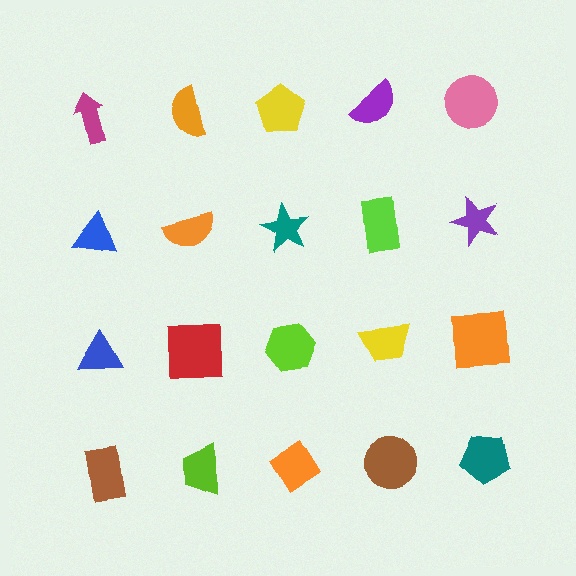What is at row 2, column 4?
A lime rectangle.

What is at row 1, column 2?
An orange semicircle.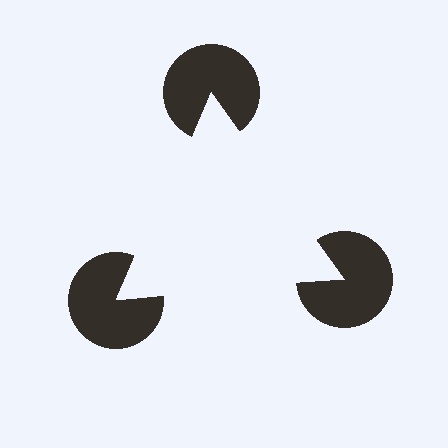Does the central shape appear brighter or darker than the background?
It typically appears slightly brighter than the background, even though no actual brightness change is drawn.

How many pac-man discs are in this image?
There are 3 — one at each vertex of the illusory triangle.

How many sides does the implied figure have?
3 sides.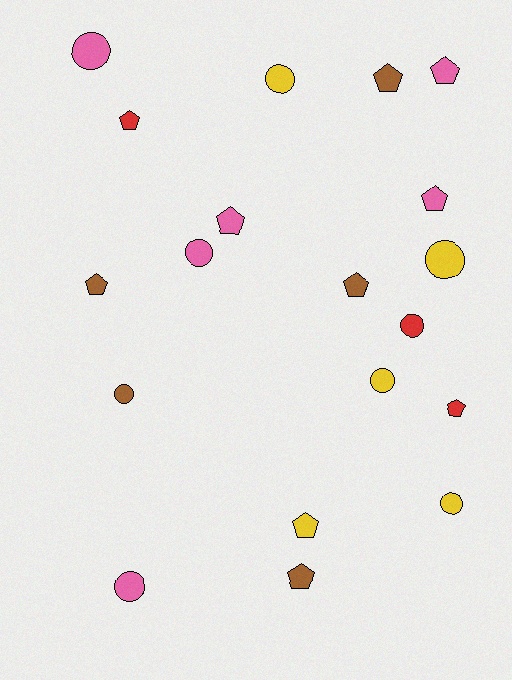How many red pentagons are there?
There are 2 red pentagons.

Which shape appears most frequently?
Pentagon, with 10 objects.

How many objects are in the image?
There are 19 objects.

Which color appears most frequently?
Pink, with 6 objects.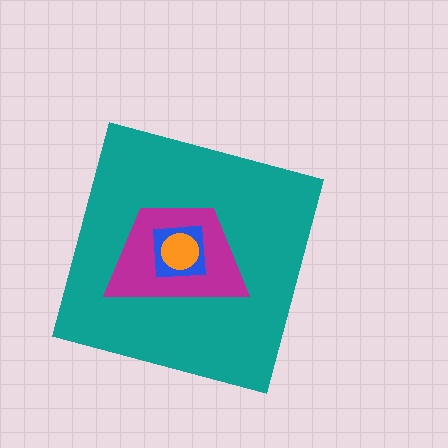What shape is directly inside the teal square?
The magenta trapezoid.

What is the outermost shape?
The teal square.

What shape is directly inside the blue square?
The orange circle.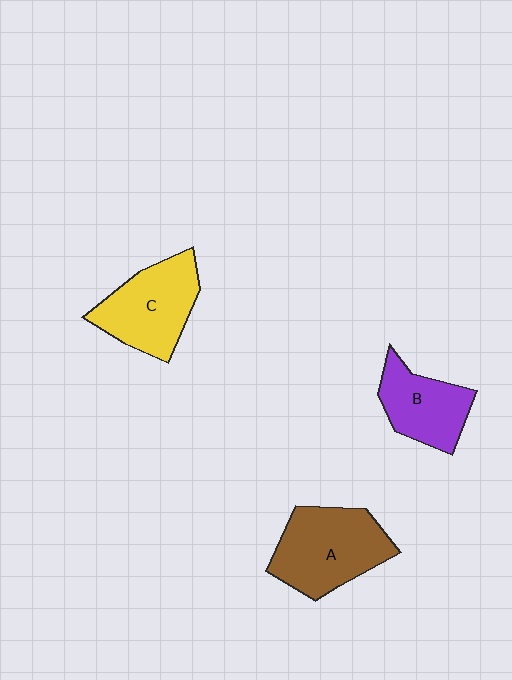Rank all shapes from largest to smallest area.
From largest to smallest: A (brown), C (yellow), B (purple).